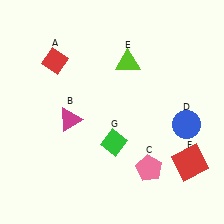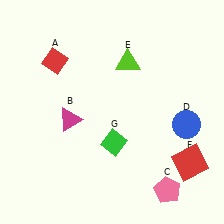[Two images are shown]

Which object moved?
The pink pentagon (C) moved down.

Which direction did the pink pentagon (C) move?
The pink pentagon (C) moved down.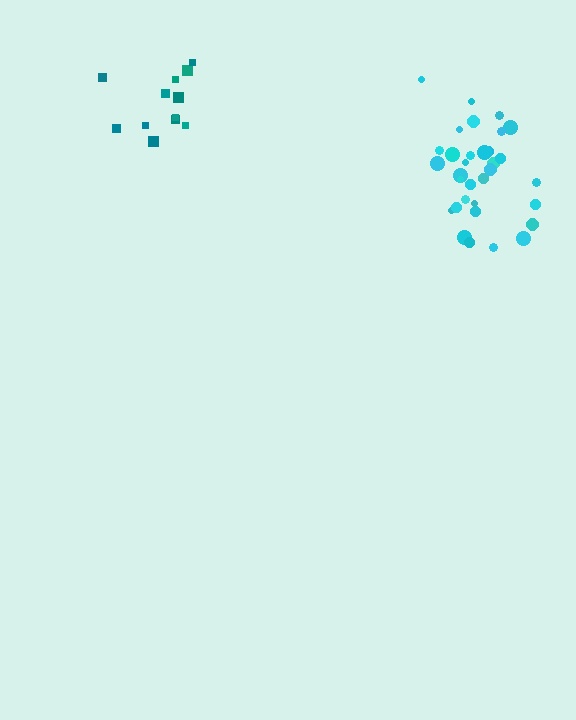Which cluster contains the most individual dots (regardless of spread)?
Cyan (33).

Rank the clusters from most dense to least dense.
cyan, teal.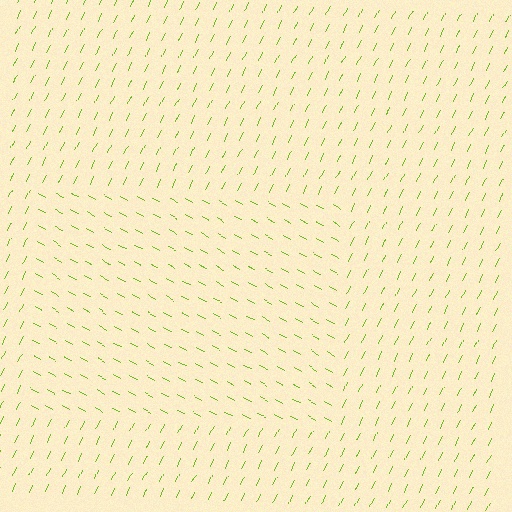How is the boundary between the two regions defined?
The boundary is defined purely by a change in line orientation (approximately 87 degrees difference). All lines are the same color and thickness.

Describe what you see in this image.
The image is filled with small lime line segments. A rectangle region in the image has lines oriented differently from the surrounding lines, creating a visible texture boundary.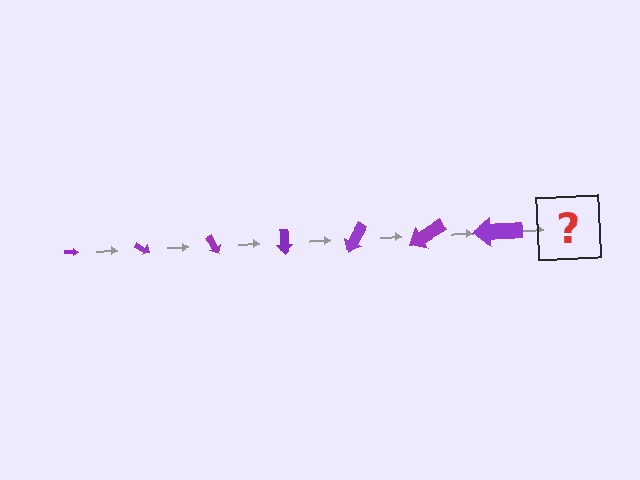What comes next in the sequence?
The next element should be an arrow, larger than the previous one and rotated 210 degrees from the start.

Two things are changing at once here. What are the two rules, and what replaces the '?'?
The two rules are that the arrow grows larger each step and it rotates 30 degrees each step. The '?' should be an arrow, larger than the previous one and rotated 210 degrees from the start.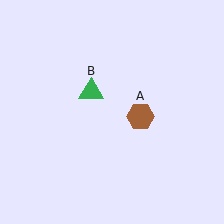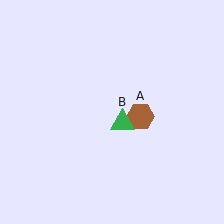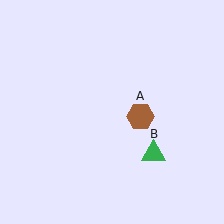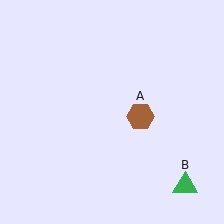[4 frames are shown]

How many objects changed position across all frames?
1 object changed position: green triangle (object B).